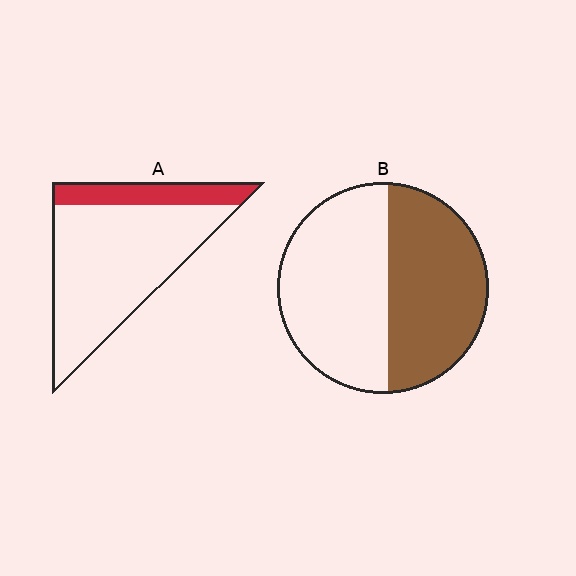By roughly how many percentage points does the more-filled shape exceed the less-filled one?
By roughly 25 percentage points (B over A).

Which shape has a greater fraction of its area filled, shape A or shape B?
Shape B.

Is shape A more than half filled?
No.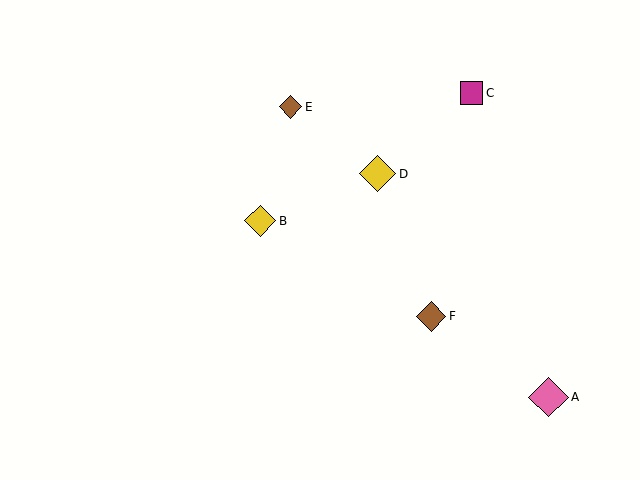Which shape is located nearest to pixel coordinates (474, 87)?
The magenta square (labeled C) at (471, 93) is nearest to that location.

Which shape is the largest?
The pink diamond (labeled A) is the largest.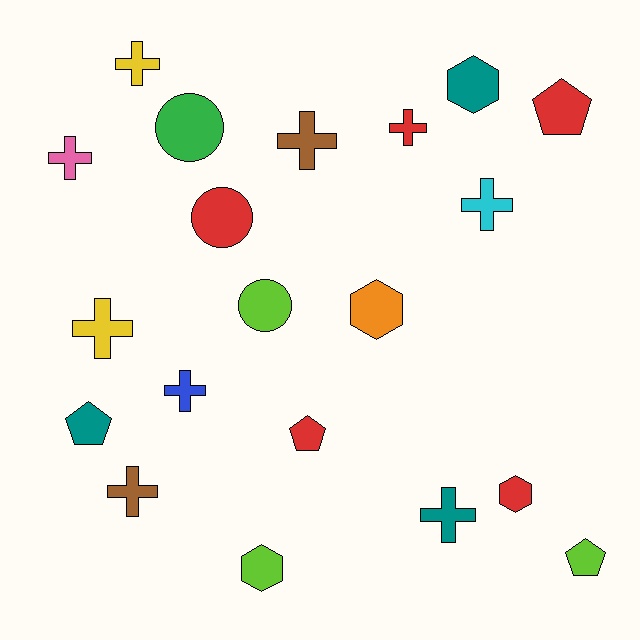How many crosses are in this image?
There are 9 crosses.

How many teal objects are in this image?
There are 3 teal objects.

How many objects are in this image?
There are 20 objects.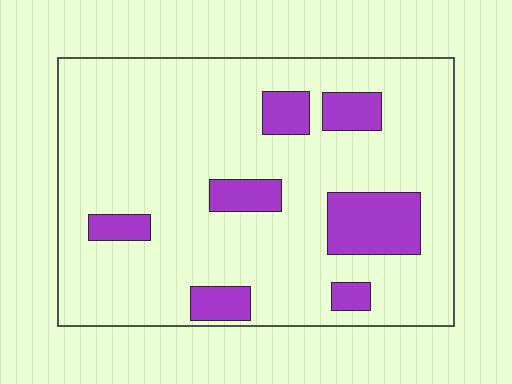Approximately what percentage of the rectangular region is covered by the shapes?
Approximately 15%.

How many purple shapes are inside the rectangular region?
7.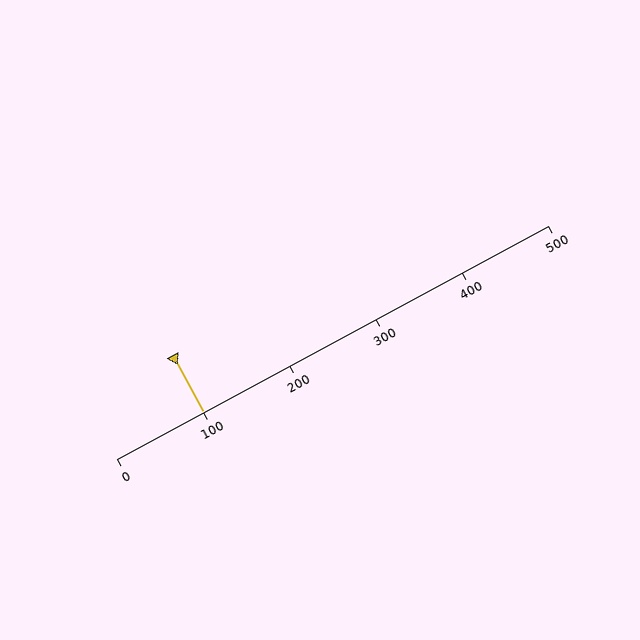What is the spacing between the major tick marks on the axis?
The major ticks are spaced 100 apart.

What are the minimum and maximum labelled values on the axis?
The axis runs from 0 to 500.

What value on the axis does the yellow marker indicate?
The marker indicates approximately 100.